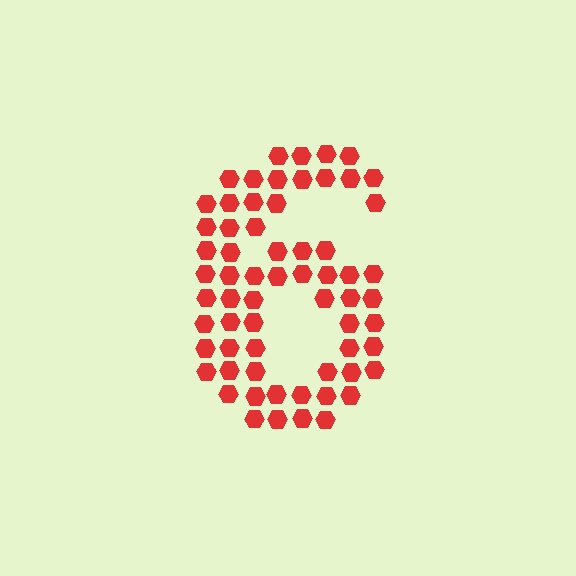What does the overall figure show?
The overall figure shows the digit 6.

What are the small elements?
The small elements are hexagons.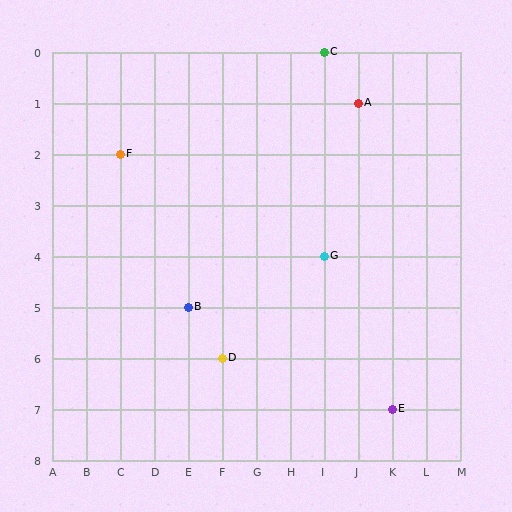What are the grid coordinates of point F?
Point F is at grid coordinates (C, 2).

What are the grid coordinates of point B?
Point B is at grid coordinates (E, 5).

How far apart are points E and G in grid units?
Points E and G are 2 columns and 3 rows apart (about 3.6 grid units diagonally).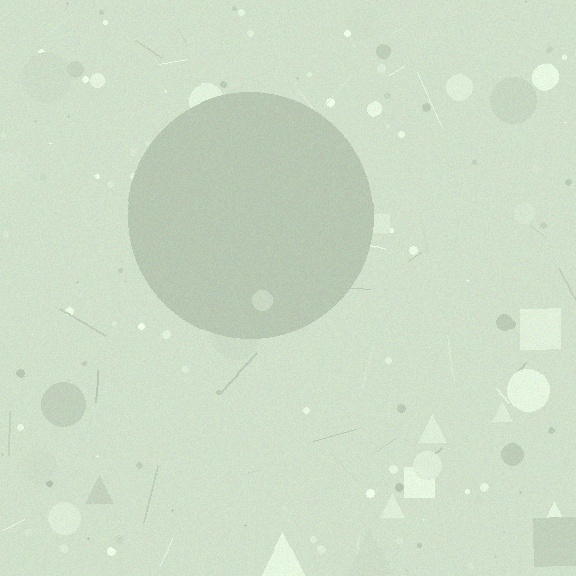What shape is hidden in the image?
A circle is hidden in the image.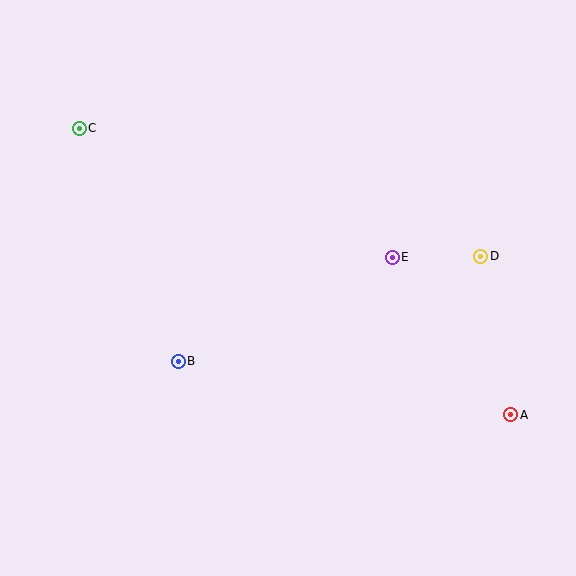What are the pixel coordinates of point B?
Point B is at (178, 361).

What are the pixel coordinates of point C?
Point C is at (79, 128).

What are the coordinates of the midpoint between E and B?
The midpoint between E and B is at (285, 309).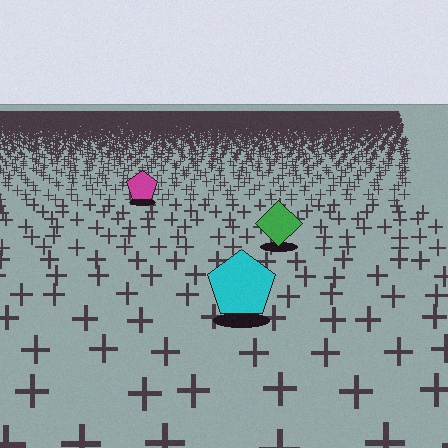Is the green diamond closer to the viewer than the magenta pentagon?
Yes. The green diamond is closer — you can tell from the texture gradient: the ground texture is coarser near it.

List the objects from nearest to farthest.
From nearest to farthest: the cyan pentagon, the green diamond, the magenta pentagon.